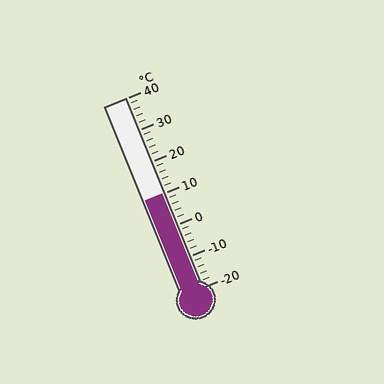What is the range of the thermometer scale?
The thermometer scale ranges from -20°C to 40°C.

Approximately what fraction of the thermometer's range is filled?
The thermometer is filled to approximately 50% of its range.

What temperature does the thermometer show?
The thermometer shows approximately 10°C.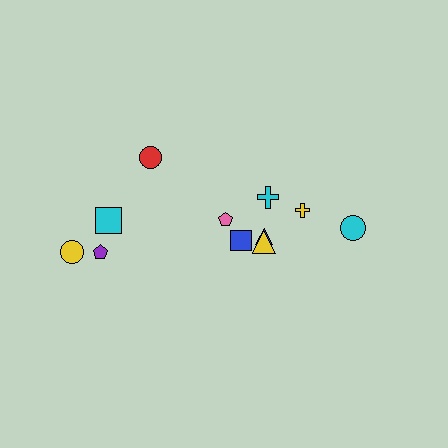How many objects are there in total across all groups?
There are 11 objects.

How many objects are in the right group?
There are 7 objects.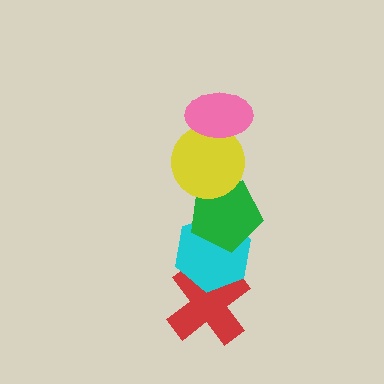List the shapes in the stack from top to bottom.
From top to bottom: the pink ellipse, the yellow circle, the green pentagon, the cyan hexagon, the red cross.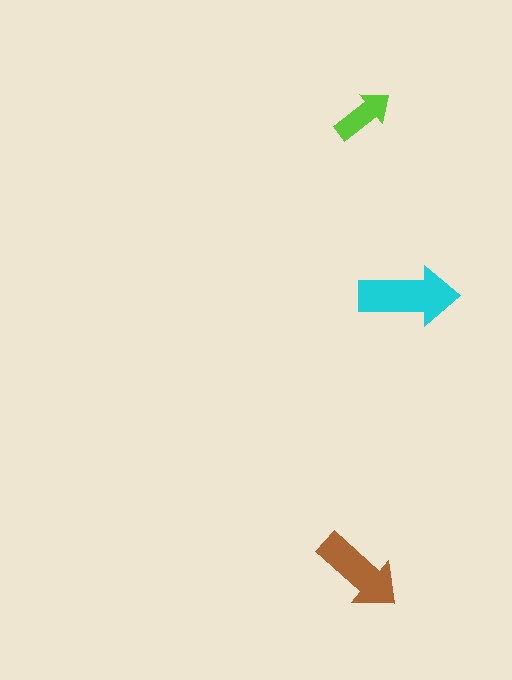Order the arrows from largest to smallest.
the cyan one, the brown one, the lime one.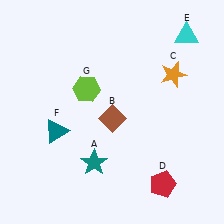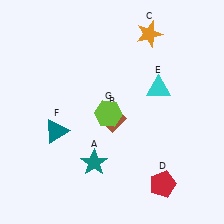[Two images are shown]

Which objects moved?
The objects that moved are: the orange star (C), the cyan triangle (E), the lime hexagon (G).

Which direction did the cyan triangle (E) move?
The cyan triangle (E) moved down.